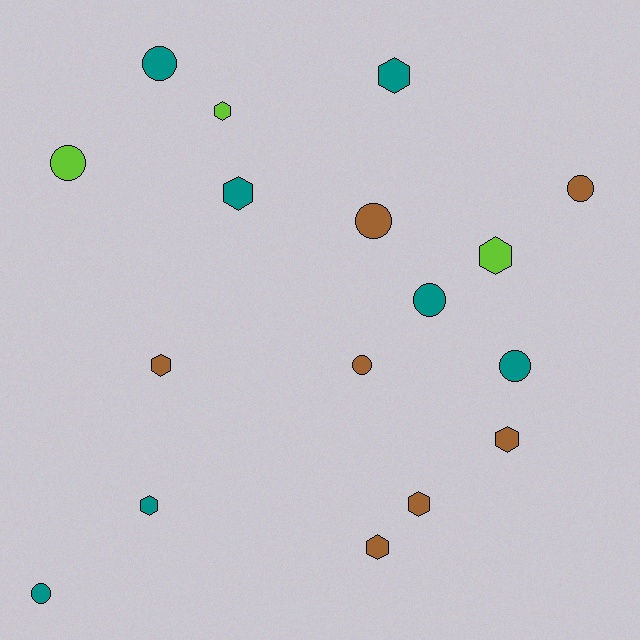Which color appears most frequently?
Brown, with 7 objects.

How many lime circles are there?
There is 1 lime circle.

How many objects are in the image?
There are 17 objects.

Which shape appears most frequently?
Hexagon, with 9 objects.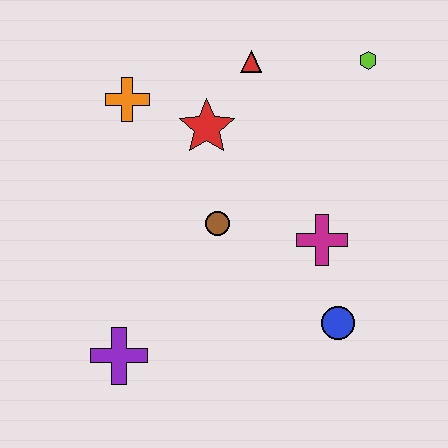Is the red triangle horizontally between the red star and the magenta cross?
Yes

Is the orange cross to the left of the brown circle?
Yes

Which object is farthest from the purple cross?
The lime hexagon is farthest from the purple cross.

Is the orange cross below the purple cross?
No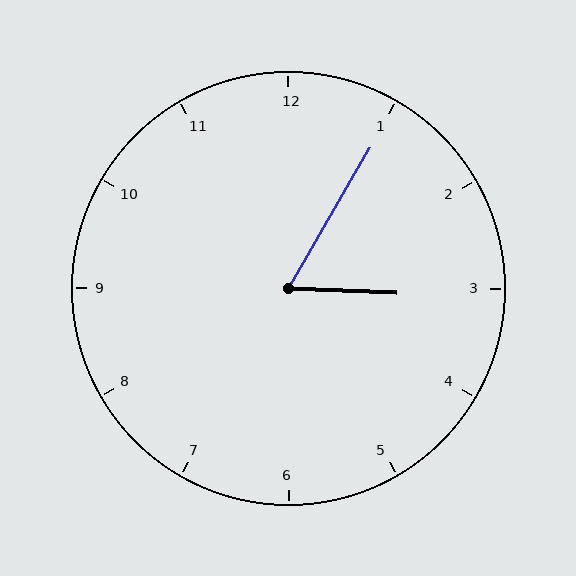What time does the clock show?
3:05.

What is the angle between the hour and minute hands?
Approximately 62 degrees.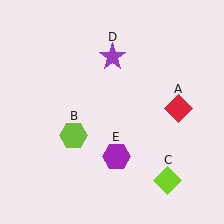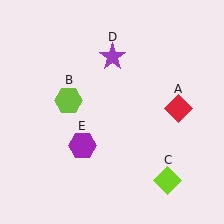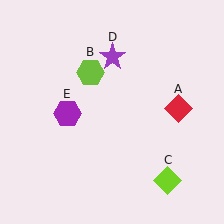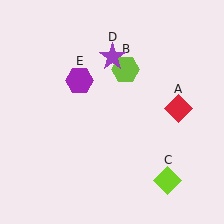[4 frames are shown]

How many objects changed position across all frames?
2 objects changed position: lime hexagon (object B), purple hexagon (object E).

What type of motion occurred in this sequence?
The lime hexagon (object B), purple hexagon (object E) rotated clockwise around the center of the scene.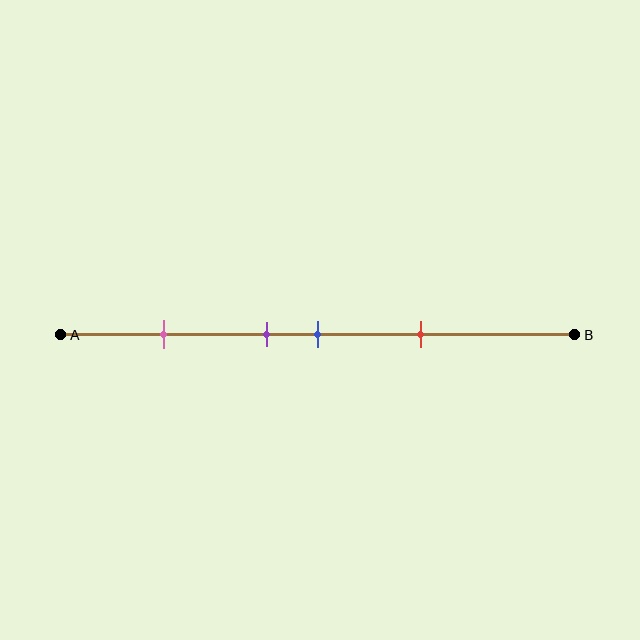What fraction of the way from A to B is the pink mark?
The pink mark is approximately 20% (0.2) of the way from A to B.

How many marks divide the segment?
There are 4 marks dividing the segment.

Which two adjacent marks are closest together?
The purple and blue marks are the closest adjacent pair.